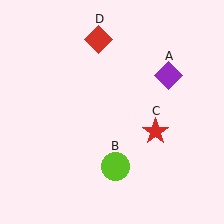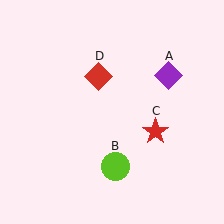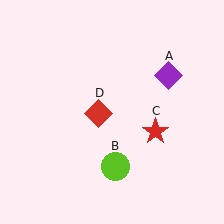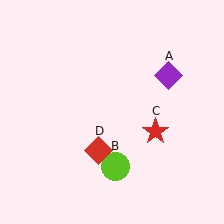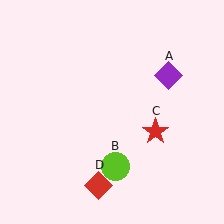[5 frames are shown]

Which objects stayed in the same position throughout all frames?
Purple diamond (object A) and lime circle (object B) and red star (object C) remained stationary.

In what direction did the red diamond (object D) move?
The red diamond (object D) moved down.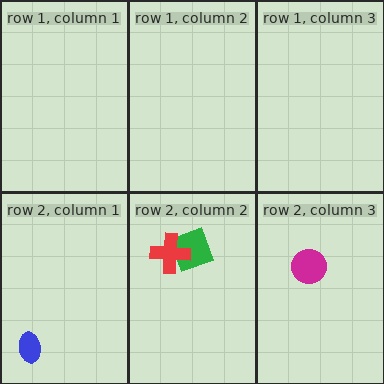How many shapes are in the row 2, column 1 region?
1.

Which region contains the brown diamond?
The row 2, column 2 region.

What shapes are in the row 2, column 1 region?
The blue ellipse.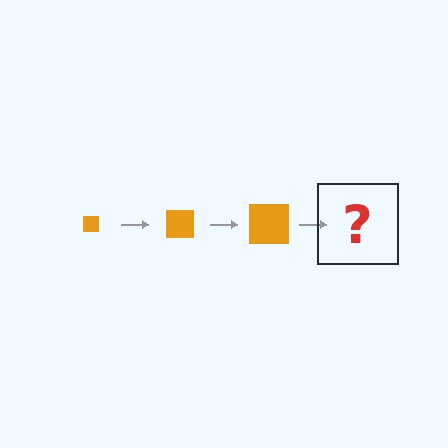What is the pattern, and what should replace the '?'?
The pattern is that the square gets progressively larger each step. The '?' should be an orange square, larger than the previous one.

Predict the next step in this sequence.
The next step is an orange square, larger than the previous one.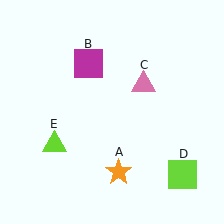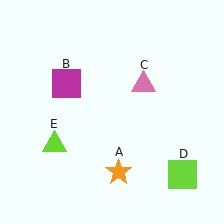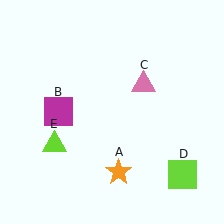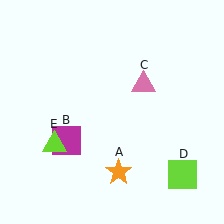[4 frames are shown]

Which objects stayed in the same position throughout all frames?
Orange star (object A) and pink triangle (object C) and lime square (object D) and lime triangle (object E) remained stationary.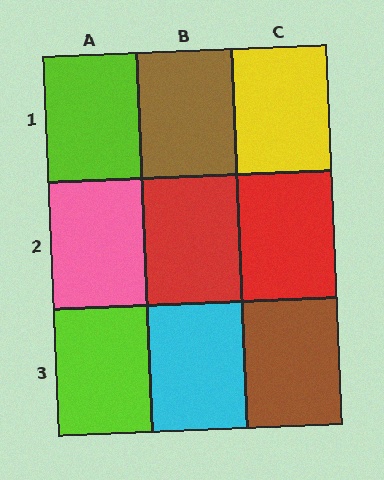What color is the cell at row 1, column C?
Yellow.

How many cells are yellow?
1 cell is yellow.